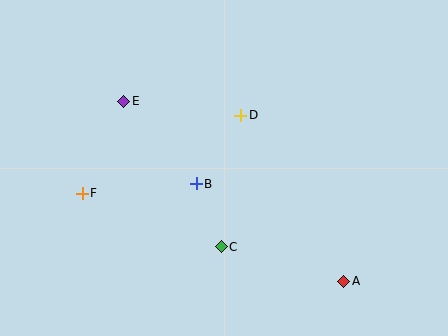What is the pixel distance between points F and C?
The distance between F and C is 149 pixels.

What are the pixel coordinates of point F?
Point F is at (82, 193).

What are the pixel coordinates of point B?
Point B is at (196, 184).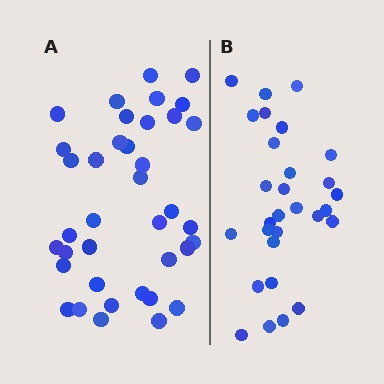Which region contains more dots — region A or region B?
Region A (the left region) has more dots.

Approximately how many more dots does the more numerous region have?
Region A has roughly 8 or so more dots than region B.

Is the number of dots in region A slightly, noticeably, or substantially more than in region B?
Region A has noticeably more, but not dramatically so. The ratio is roughly 1.3 to 1.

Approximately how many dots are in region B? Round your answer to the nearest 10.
About 30 dots. (The exact count is 29, which rounds to 30.)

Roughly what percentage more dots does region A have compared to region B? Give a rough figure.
About 30% more.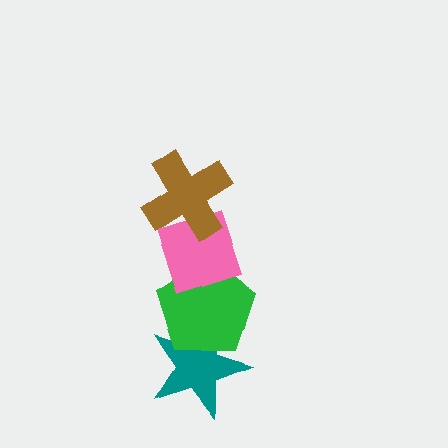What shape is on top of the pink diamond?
The brown cross is on top of the pink diamond.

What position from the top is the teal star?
The teal star is 4th from the top.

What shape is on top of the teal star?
The green pentagon is on top of the teal star.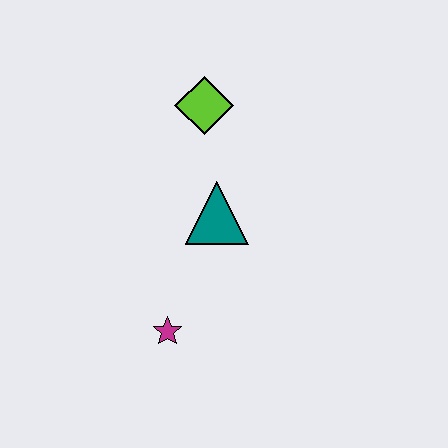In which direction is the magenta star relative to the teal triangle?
The magenta star is below the teal triangle.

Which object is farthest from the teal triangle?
The magenta star is farthest from the teal triangle.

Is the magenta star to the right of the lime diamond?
No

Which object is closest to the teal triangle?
The lime diamond is closest to the teal triangle.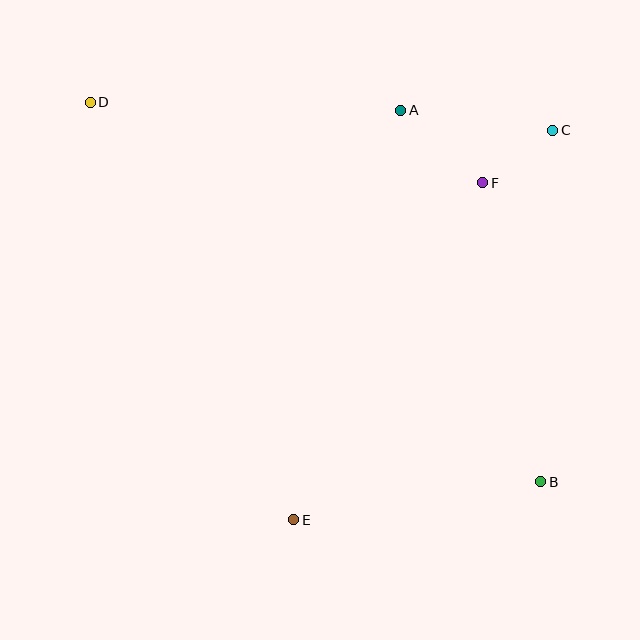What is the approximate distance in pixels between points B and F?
The distance between B and F is approximately 304 pixels.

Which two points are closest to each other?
Points C and F are closest to each other.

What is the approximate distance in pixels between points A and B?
The distance between A and B is approximately 397 pixels.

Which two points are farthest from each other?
Points B and D are farthest from each other.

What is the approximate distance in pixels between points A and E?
The distance between A and E is approximately 423 pixels.